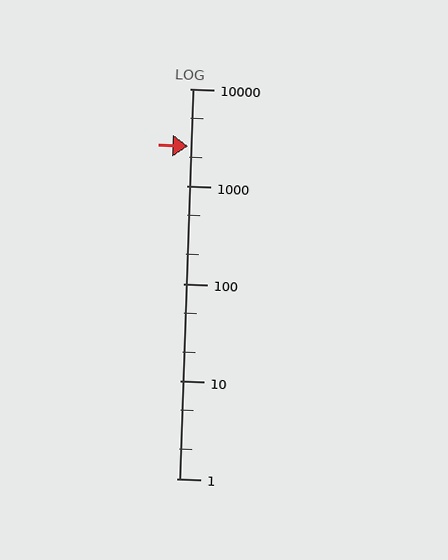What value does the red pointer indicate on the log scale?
The pointer indicates approximately 2600.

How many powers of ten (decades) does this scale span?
The scale spans 4 decades, from 1 to 10000.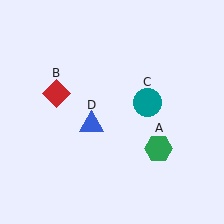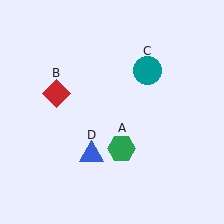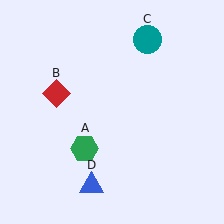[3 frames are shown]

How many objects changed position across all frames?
3 objects changed position: green hexagon (object A), teal circle (object C), blue triangle (object D).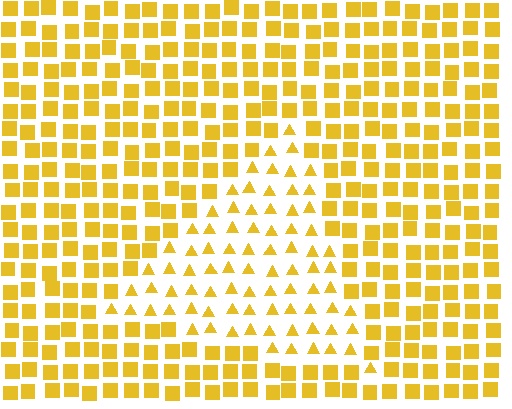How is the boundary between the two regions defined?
The boundary is defined by a change in element shape: triangles inside vs. squares outside. All elements share the same color and spacing.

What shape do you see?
I see a triangle.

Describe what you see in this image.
The image is filled with small yellow elements arranged in a uniform grid. A triangle-shaped region contains triangles, while the surrounding area contains squares. The boundary is defined purely by the change in element shape.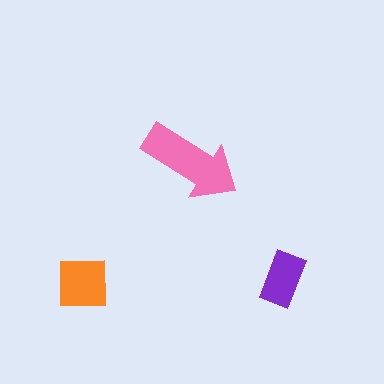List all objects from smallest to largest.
The purple rectangle, the orange square, the pink arrow.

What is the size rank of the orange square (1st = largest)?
2nd.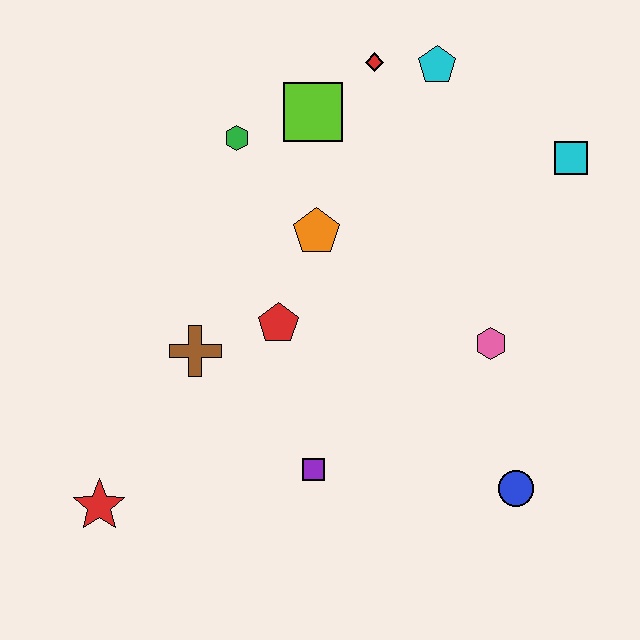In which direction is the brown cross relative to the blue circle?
The brown cross is to the left of the blue circle.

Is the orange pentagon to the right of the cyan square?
No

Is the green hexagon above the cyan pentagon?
No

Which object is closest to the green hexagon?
The lime square is closest to the green hexagon.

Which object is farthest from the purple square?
The cyan pentagon is farthest from the purple square.